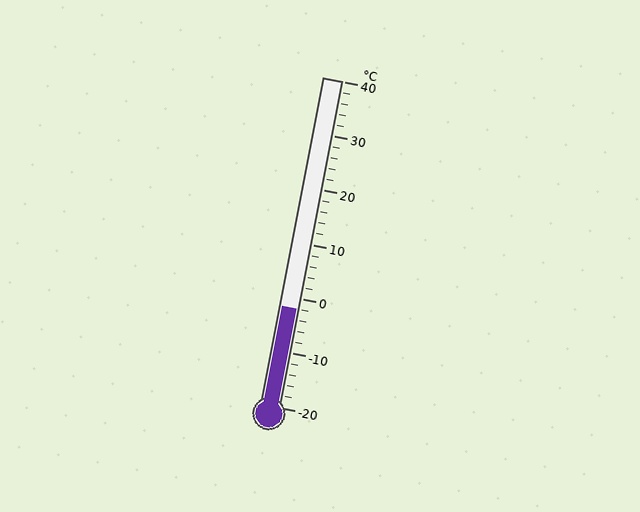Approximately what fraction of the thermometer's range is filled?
The thermometer is filled to approximately 30% of its range.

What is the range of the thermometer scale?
The thermometer scale ranges from -20°C to 40°C.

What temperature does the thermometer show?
The thermometer shows approximately -2°C.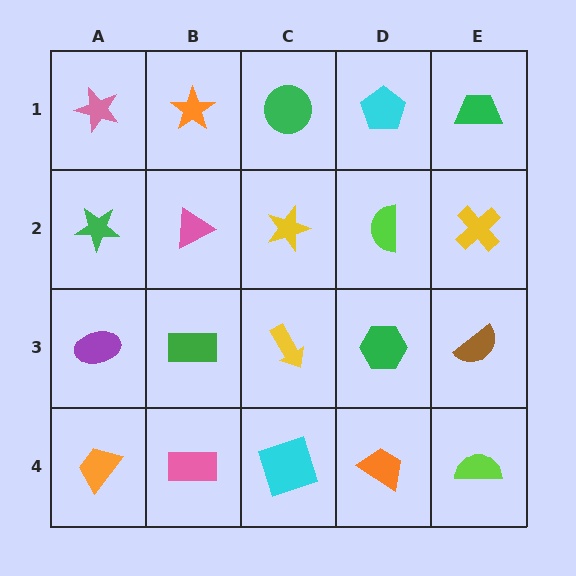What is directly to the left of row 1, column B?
A pink star.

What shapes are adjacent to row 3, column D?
A lime semicircle (row 2, column D), an orange trapezoid (row 4, column D), a yellow arrow (row 3, column C), a brown semicircle (row 3, column E).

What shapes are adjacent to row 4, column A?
A purple ellipse (row 3, column A), a pink rectangle (row 4, column B).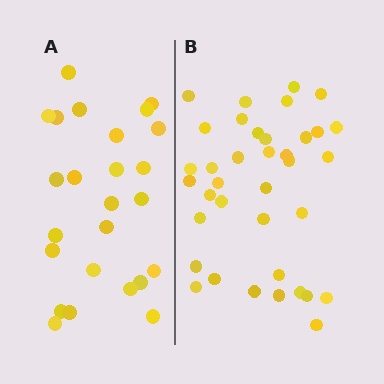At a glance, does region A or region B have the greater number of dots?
Region B (the right region) has more dots.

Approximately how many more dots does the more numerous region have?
Region B has roughly 12 or so more dots than region A.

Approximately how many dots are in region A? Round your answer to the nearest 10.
About 20 dots. (The exact count is 25, which rounds to 20.)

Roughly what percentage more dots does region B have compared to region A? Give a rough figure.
About 50% more.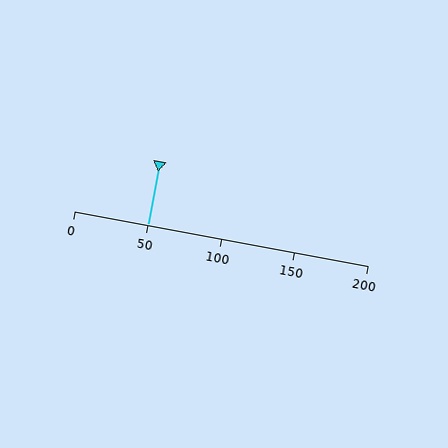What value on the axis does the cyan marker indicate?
The marker indicates approximately 50.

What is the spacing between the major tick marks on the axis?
The major ticks are spaced 50 apart.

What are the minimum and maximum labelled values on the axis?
The axis runs from 0 to 200.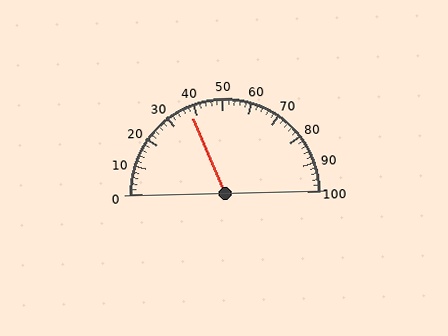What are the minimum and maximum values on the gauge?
The gauge ranges from 0 to 100.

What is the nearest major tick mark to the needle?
The nearest major tick mark is 40.